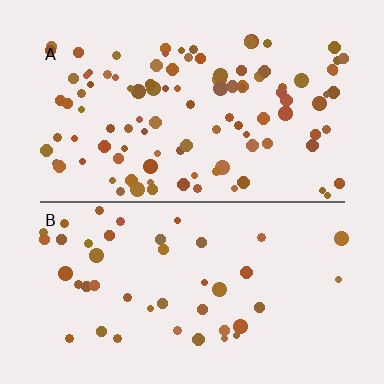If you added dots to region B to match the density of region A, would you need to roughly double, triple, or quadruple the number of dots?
Approximately double.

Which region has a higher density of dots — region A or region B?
A (the top).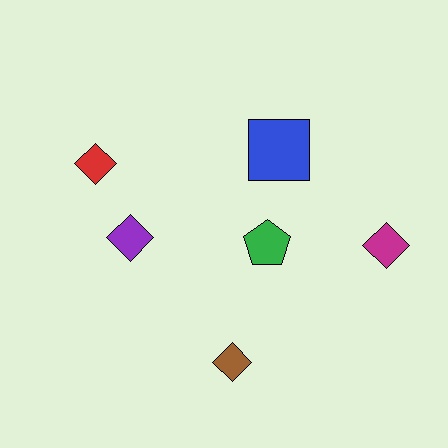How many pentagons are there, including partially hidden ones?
There is 1 pentagon.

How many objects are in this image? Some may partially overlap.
There are 6 objects.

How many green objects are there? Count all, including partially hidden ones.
There is 1 green object.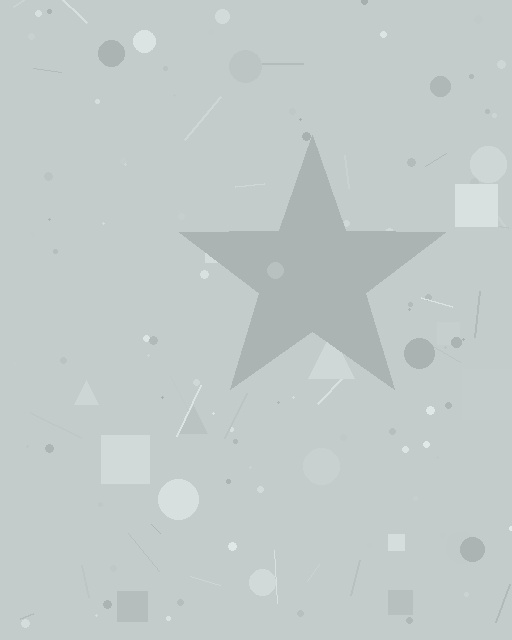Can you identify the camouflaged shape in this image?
The camouflaged shape is a star.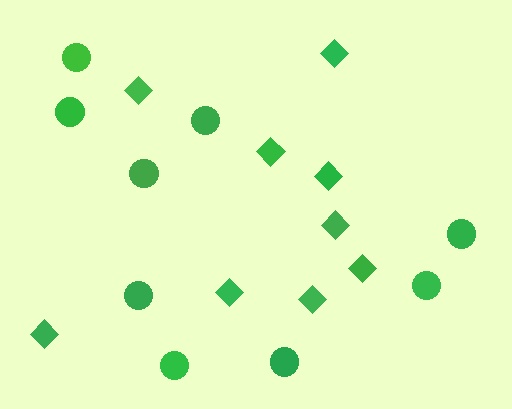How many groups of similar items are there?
There are 2 groups: one group of circles (9) and one group of diamonds (9).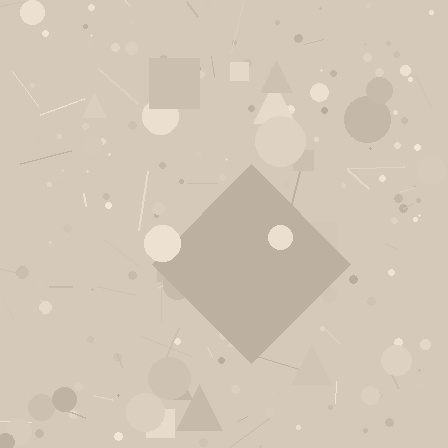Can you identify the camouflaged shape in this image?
The camouflaged shape is a diamond.